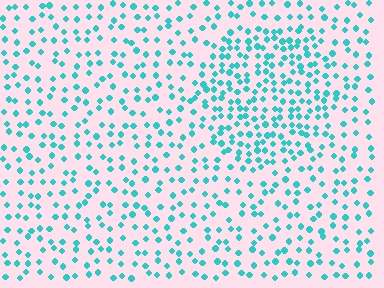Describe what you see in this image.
The image contains small cyan elements arranged at two different densities. A circle-shaped region is visible where the elements are more densely packed than the surrounding area.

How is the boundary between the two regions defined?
The boundary is defined by a change in element density (approximately 1.8x ratio). All elements are the same color, size, and shape.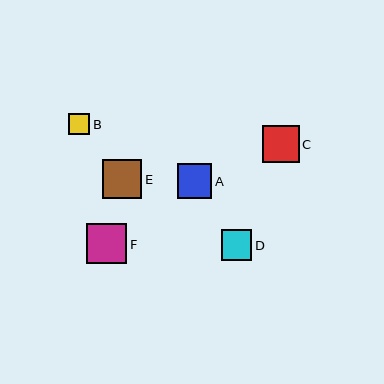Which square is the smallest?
Square B is the smallest with a size of approximately 21 pixels.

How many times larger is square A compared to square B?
Square A is approximately 1.6 times the size of square B.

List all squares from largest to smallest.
From largest to smallest: F, E, C, A, D, B.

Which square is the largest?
Square F is the largest with a size of approximately 40 pixels.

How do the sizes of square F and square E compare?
Square F and square E are approximately the same size.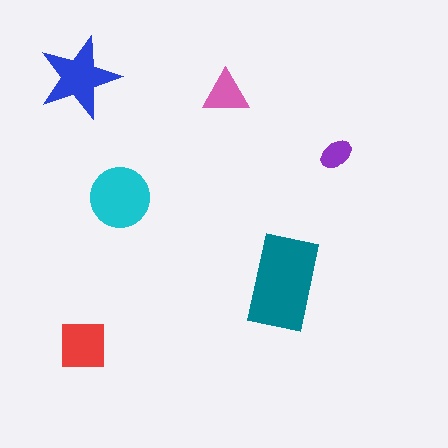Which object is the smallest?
The purple ellipse.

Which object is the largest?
The teal rectangle.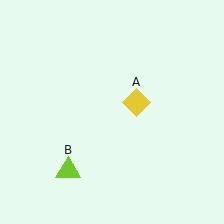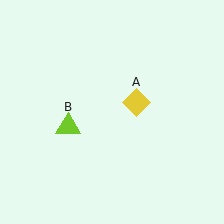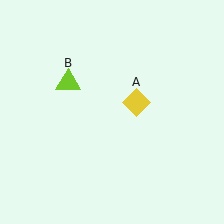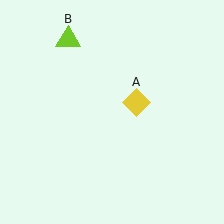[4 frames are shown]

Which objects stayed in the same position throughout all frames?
Yellow diamond (object A) remained stationary.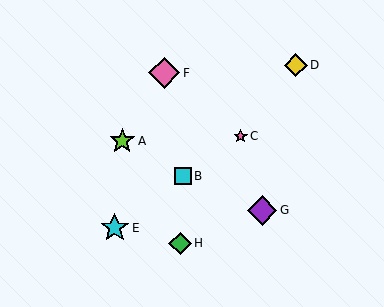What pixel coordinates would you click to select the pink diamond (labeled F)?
Click at (164, 73) to select the pink diamond F.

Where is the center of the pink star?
The center of the pink star is at (241, 136).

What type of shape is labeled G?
Shape G is a purple diamond.